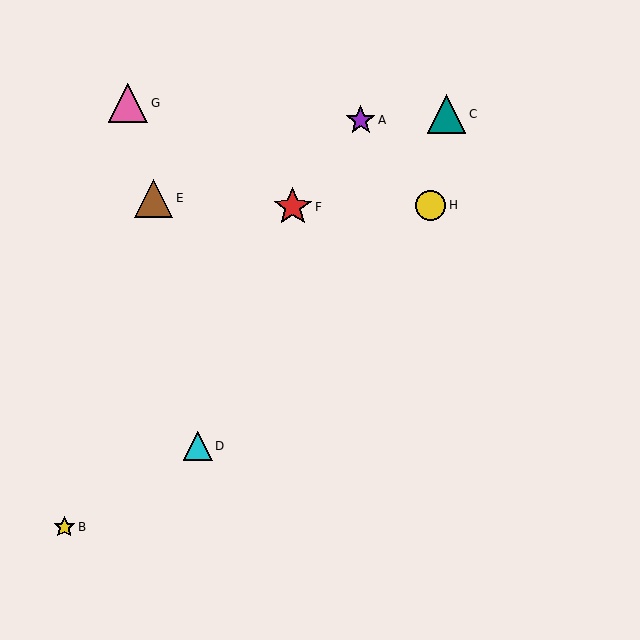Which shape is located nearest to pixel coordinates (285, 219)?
The red star (labeled F) at (293, 207) is nearest to that location.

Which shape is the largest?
The pink triangle (labeled G) is the largest.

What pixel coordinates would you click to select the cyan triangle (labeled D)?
Click at (198, 446) to select the cyan triangle D.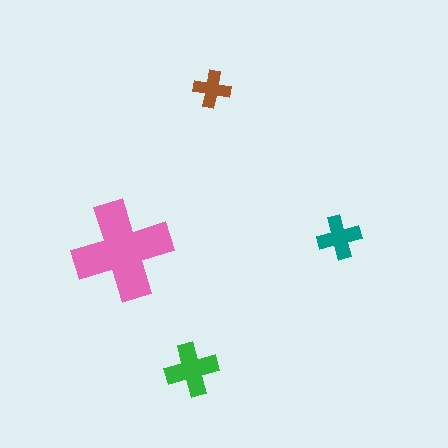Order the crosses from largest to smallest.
the pink one, the green one, the teal one, the brown one.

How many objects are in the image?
There are 4 objects in the image.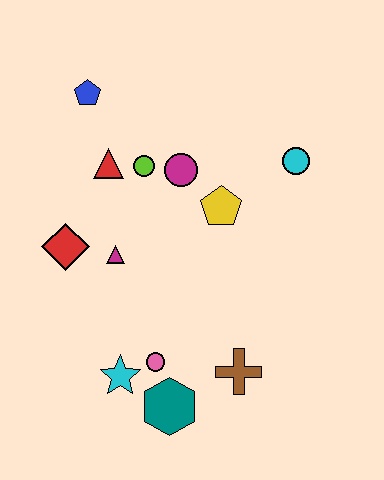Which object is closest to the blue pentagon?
The red triangle is closest to the blue pentagon.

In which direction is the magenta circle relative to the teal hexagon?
The magenta circle is above the teal hexagon.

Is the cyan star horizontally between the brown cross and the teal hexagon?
No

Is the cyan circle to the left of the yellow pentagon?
No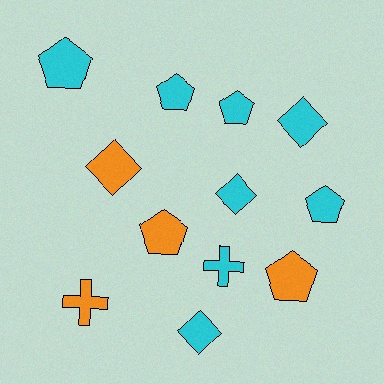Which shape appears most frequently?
Pentagon, with 6 objects.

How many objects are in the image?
There are 12 objects.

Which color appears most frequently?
Cyan, with 8 objects.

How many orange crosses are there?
There is 1 orange cross.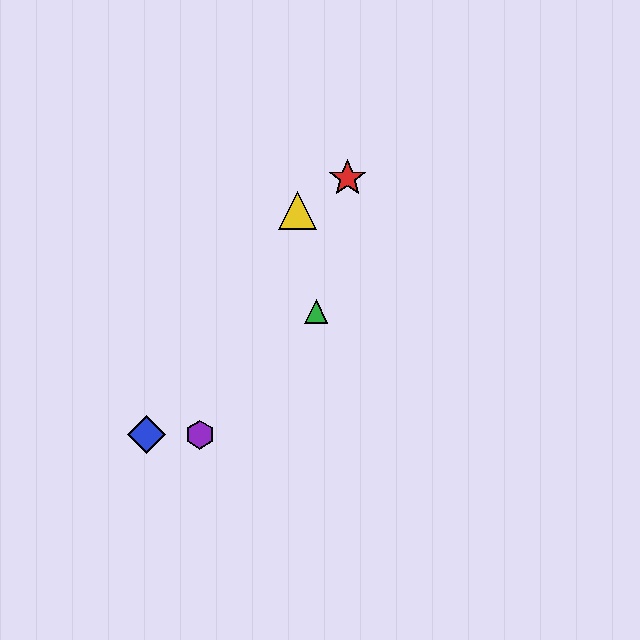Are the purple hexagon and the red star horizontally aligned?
No, the purple hexagon is at y≈435 and the red star is at y≈178.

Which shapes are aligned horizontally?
The blue diamond, the purple hexagon are aligned horizontally.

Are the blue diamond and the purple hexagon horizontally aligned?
Yes, both are at y≈435.